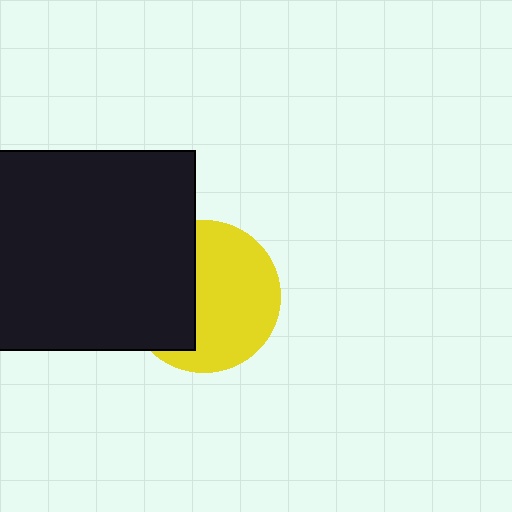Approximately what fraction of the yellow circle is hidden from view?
Roughly 40% of the yellow circle is hidden behind the black square.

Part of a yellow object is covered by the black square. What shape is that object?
It is a circle.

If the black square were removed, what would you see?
You would see the complete yellow circle.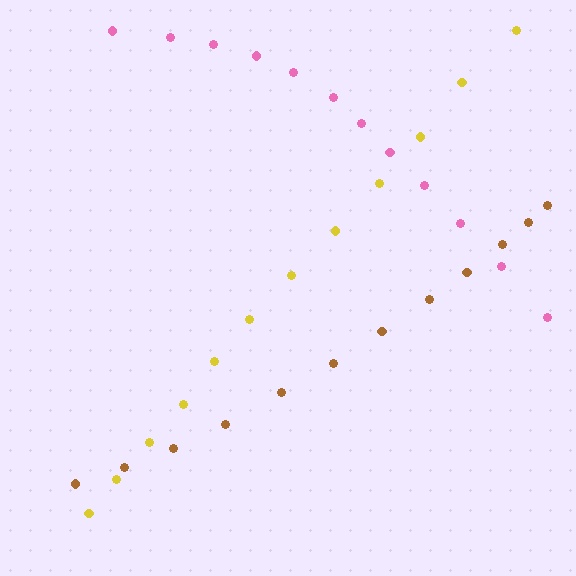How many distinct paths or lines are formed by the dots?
There are 3 distinct paths.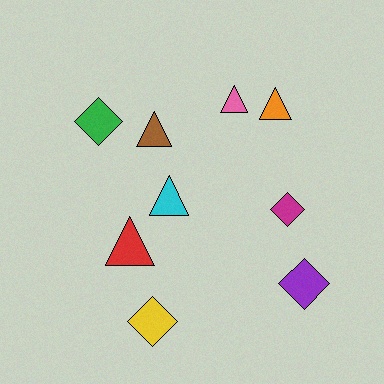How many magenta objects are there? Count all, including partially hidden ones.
There is 1 magenta object.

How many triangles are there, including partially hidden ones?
There are 5 triangles.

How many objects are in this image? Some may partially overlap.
There are 9 objects.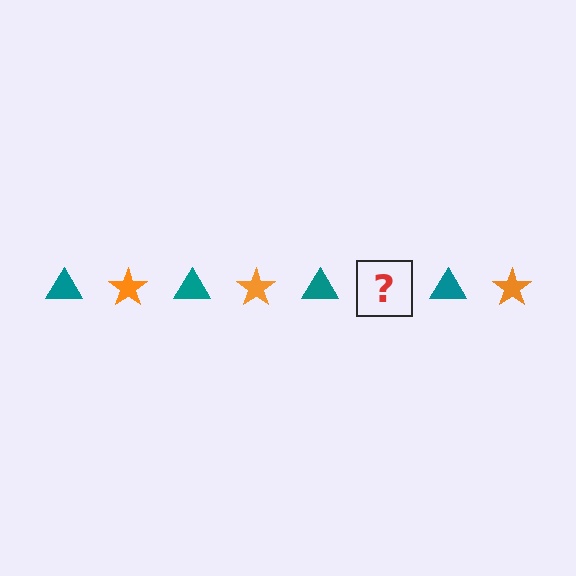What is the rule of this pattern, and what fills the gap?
The rule is that the pattern alternates between teal triangle and orange star. The gap should be filled with an orange star.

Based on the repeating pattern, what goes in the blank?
The blank should be an orange star.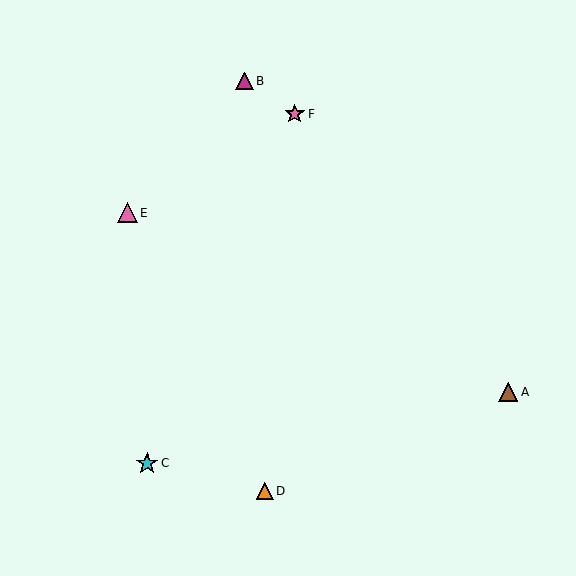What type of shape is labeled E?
Shape E is a pink triangle.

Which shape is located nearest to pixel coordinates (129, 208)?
The pink triangle (labeled E) at (127, 213) is nearest to that location.